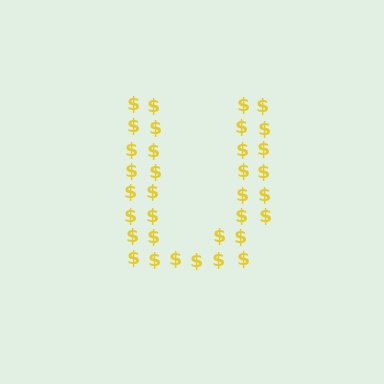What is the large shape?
The large shape is the letter U.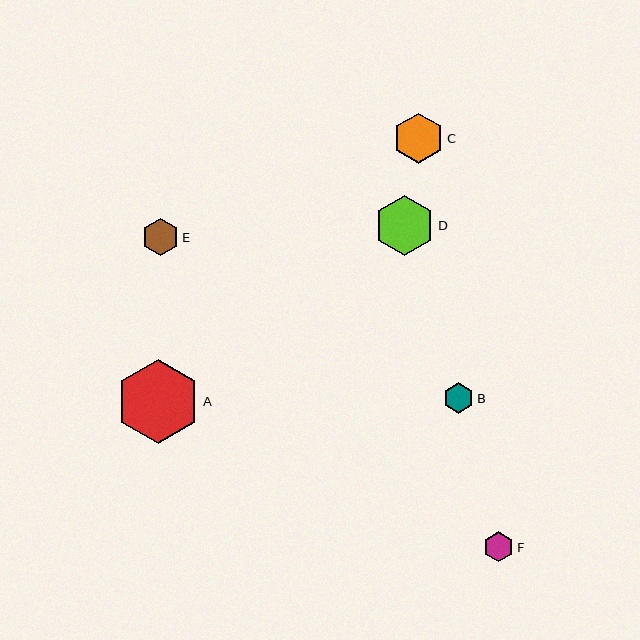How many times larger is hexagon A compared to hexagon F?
Hexagon A is approximately 2.8 times the size of hexagon F.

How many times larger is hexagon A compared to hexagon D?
Hexagon A is approximately 1.4 times the size of hexagon D.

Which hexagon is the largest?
Hexagon A is the largest with a size of approximately 84 pixels.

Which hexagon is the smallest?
Hexagon F is the smallest with a size of approximately 30 pixels.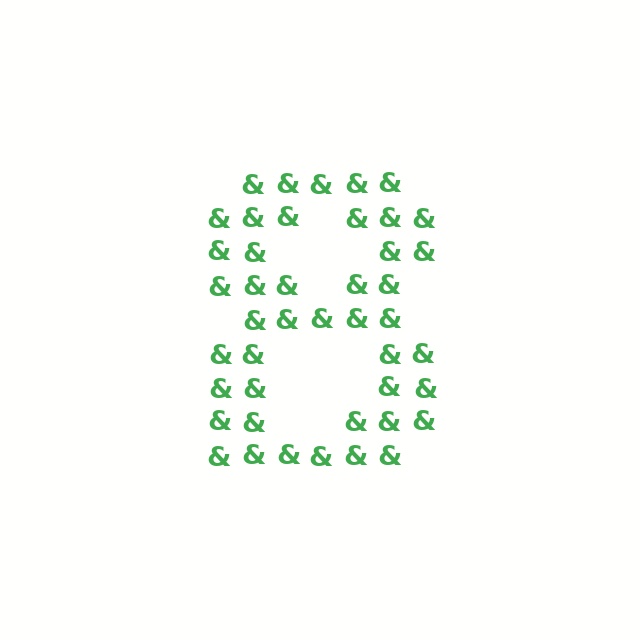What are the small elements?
The small elements are ampersands.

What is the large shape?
The large shape is the digit 8.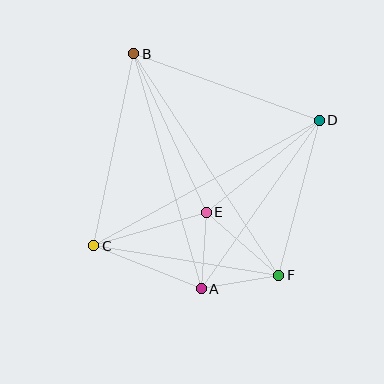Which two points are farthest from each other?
Points B and F are farthest from each other.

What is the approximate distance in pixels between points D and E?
The distance between D and E is approximately 145 pixels.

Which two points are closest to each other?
Points A and E are closest to each other.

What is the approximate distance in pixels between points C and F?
The distance between C and F is approximately 187 pixels.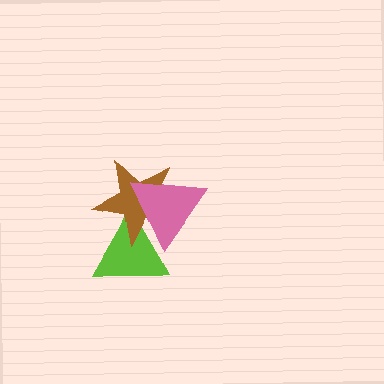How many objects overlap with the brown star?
2 objects overlap with the brown star.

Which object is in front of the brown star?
The pink triangle is in front of the brown star.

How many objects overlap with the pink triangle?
2 objects overlap with the pink triangle.